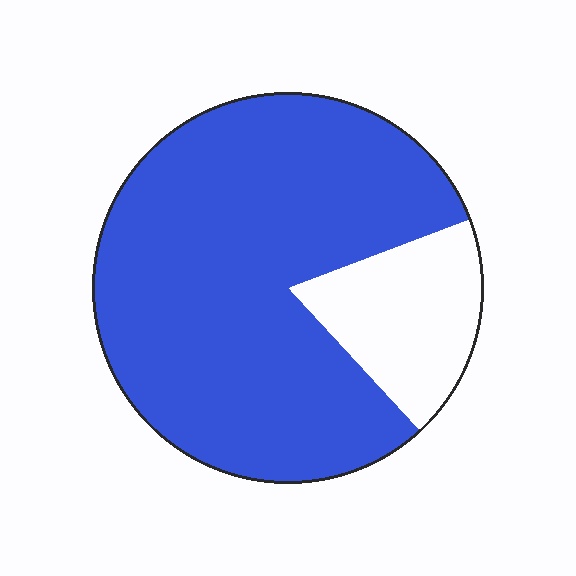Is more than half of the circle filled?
Yes.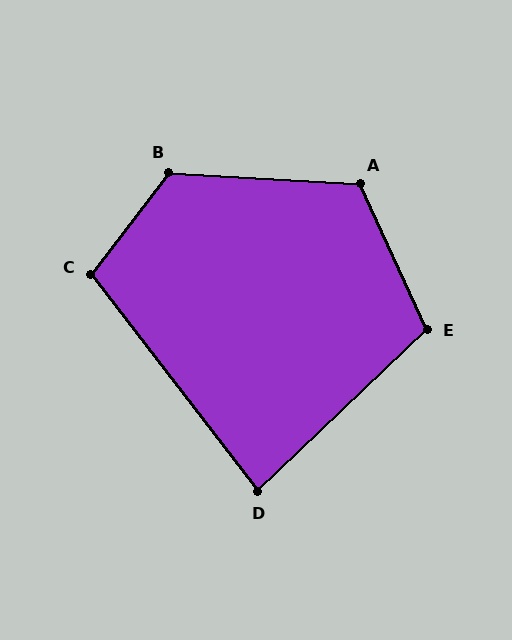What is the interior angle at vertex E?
Approximately 109 degrees (obtuse).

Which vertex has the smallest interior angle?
D, at approximately 84 degrees.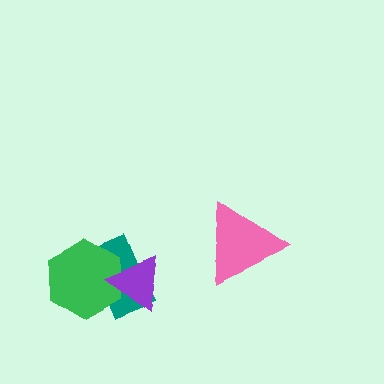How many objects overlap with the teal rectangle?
2 objects overlap with the teal rectangle.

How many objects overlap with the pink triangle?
0 objects overlap with the pink triangle.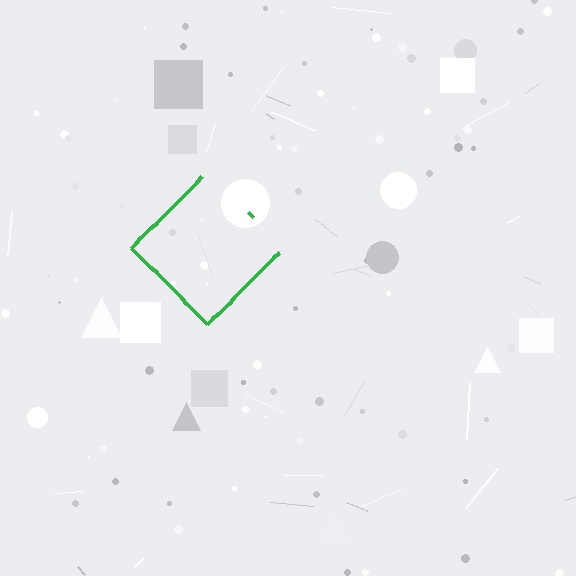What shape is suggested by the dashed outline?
The dashed outline suggests a diamond.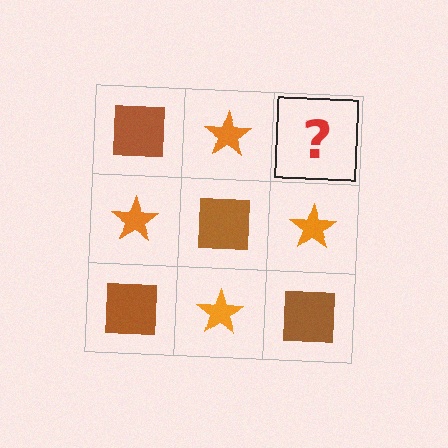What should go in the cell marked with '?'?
The missing cell should contain a brown square.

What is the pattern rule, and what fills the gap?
The rule is that it alternates brown square and orange star in a checkerboard pattern. The gap should be filled with a brown square.